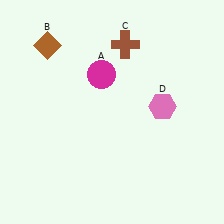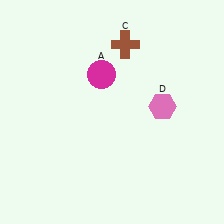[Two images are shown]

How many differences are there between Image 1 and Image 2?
There is 1 difference between the two images.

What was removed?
The brown diamond (B) was removed in Image 2.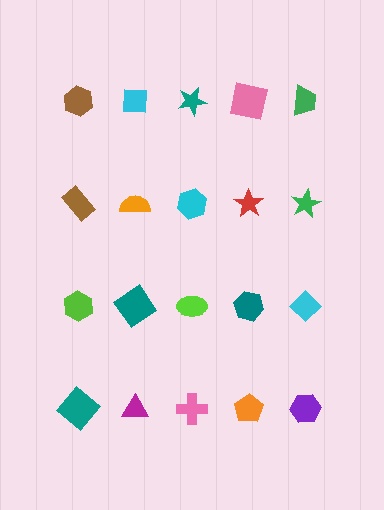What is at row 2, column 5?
A green star.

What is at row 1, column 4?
A pink square.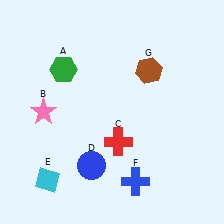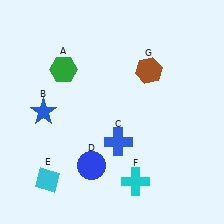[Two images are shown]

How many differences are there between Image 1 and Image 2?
There are 3 differences between the two images.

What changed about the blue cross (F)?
In Image 1, F is blue. In Image 2, it changed to cyan.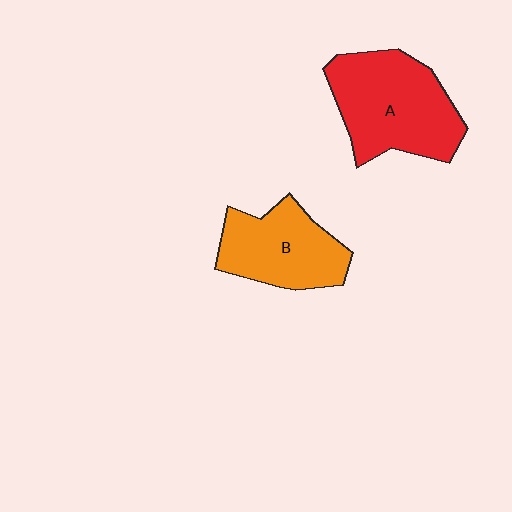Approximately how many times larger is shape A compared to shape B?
Approximately 1.3 times.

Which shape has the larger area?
Shape A (red).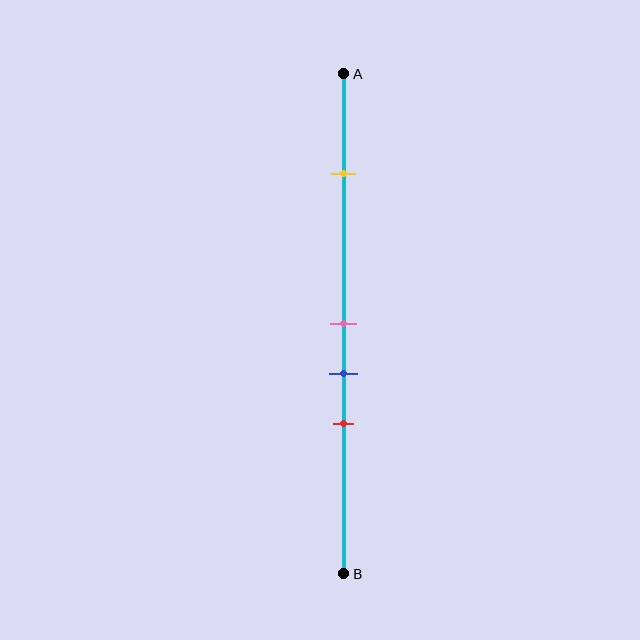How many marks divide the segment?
There are 4 marks dividing the segment.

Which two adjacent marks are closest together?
The pink and blue marks are the closest adjacent pair.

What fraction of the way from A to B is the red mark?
The red mark is approximately 70% (0.7) of the way from A to B.